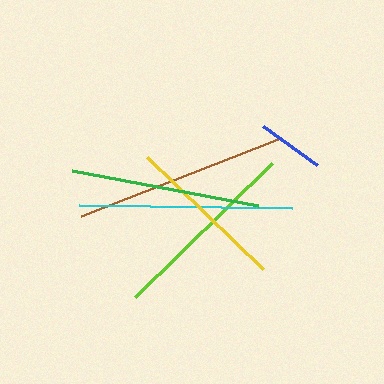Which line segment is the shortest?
The blue line is the shortest at approximately 67 pixels.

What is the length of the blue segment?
The blue segment is approximately 67 pixels long.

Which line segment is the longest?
The cyan line is the longest at approximately 213 pixels.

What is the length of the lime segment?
The lime segment is approximately 191 pixels long.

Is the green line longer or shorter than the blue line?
The green line is longer than the blue line.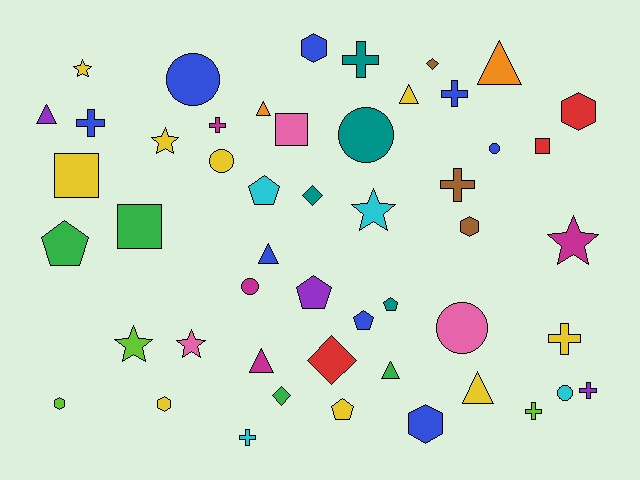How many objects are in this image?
There are 50 objects.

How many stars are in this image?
There are 6 stars.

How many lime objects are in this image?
There are 3 lime objects.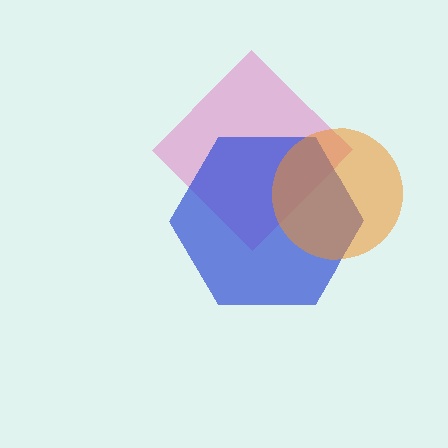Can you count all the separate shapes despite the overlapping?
Yes, there are 3 separate shapes.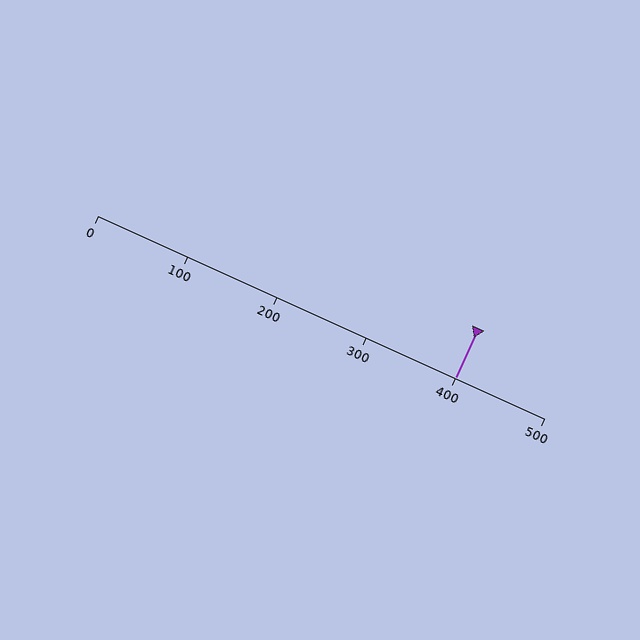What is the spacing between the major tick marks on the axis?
The major ticks are spaced 100 apart.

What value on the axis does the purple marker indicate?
The marker indicates approximately 400.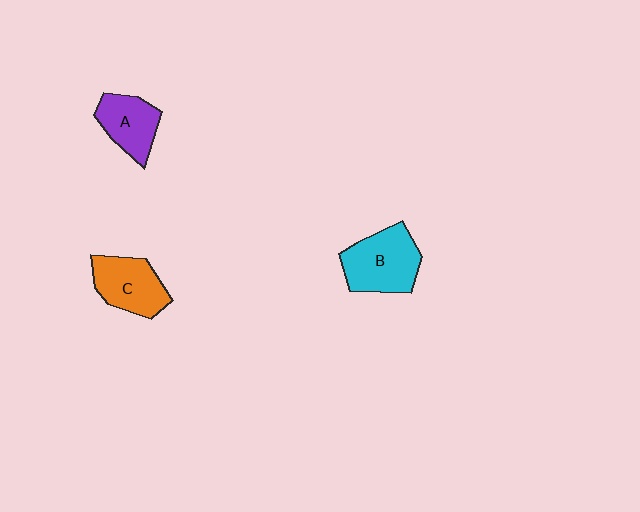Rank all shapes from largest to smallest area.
From largest to smallest: B (cyan), C (orange), A (purple).